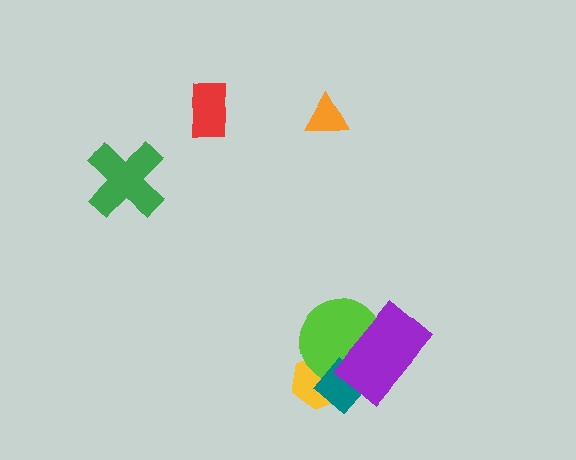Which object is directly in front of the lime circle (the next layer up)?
The teal diamond is directly in front of the lime circle.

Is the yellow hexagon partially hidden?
Yes, it is partially covered by another shape.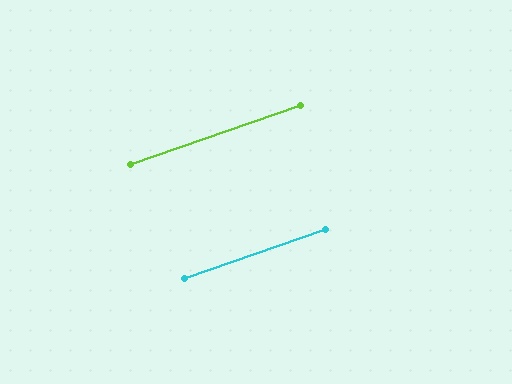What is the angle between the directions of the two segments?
Approximately 0 degrees.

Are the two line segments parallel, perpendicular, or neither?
Parallel — their directions differ by only 0.3°.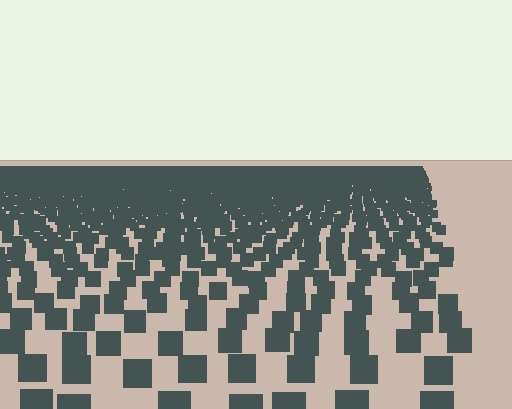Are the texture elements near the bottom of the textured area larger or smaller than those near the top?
Larger. Near the bottom, elements are closer to the viewer and appear at a bigger on-screen size.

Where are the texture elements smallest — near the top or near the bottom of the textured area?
Near the top.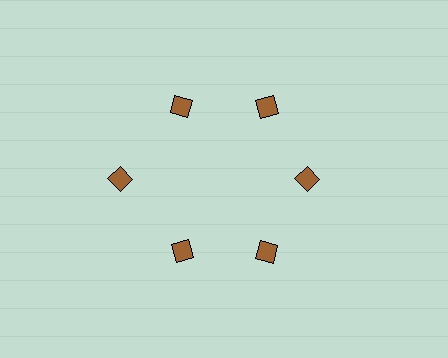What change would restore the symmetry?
The symmetry would be restored by moving it inward, back onto the ring so that all 6 diamonds sit at equal angles and equal distance from the center.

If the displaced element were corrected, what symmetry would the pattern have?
It would have 6-fold rotational symmetry — the pattern would map onto itself every 60 degrees.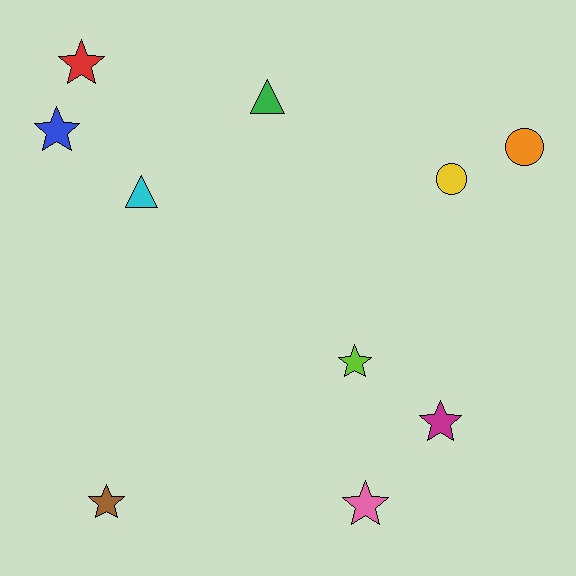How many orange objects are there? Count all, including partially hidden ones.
There is 1 orange object.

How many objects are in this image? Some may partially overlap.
There are 10 objects.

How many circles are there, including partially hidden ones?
There are 2 circles.